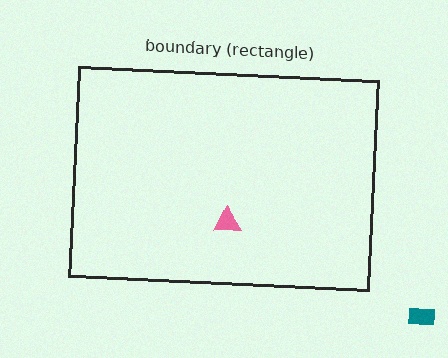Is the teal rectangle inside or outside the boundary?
Outside.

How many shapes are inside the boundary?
1 inside, 1 outside.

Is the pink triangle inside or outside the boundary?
Inside.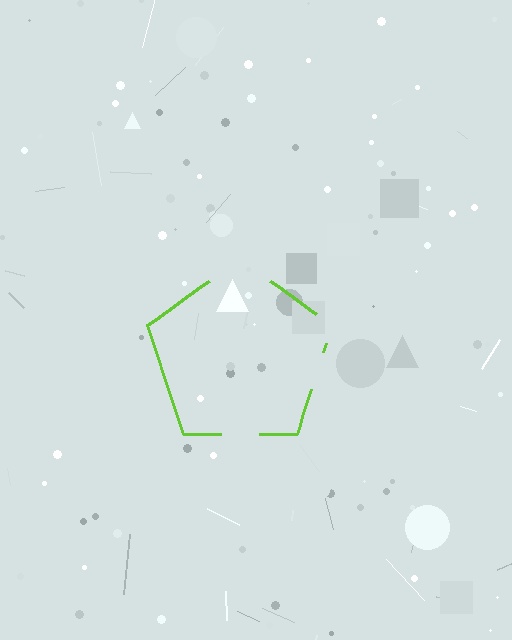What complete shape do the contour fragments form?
The contour fragments form a pentagon.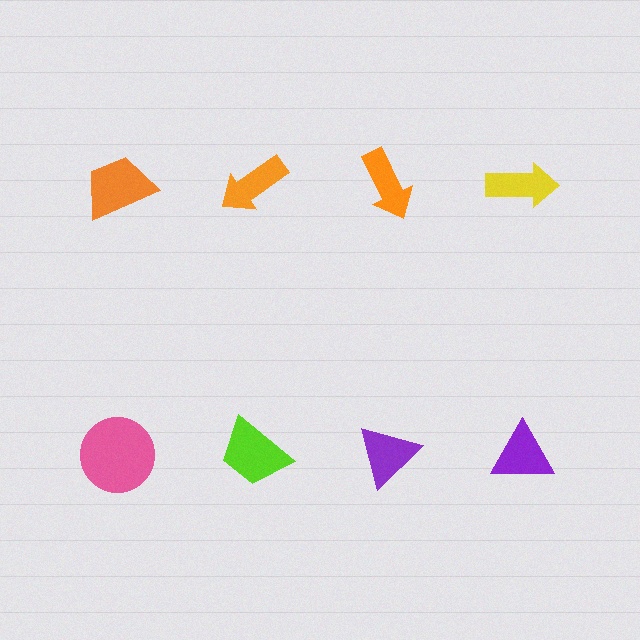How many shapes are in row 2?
4 shapes.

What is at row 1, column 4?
A yellow arrow.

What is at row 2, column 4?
A purple triangle.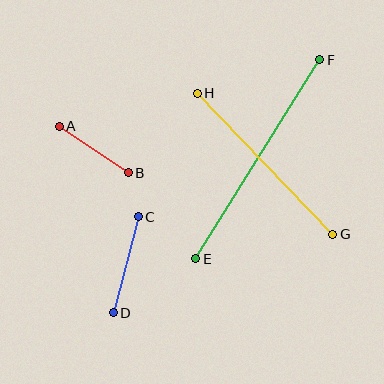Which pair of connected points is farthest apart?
Points E and F are farthest apart.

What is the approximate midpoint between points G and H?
The midpoint is at approximately (265, 164) pixels.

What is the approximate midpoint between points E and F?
The midpoint is at approximately (258, 159) pixels.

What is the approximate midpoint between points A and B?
The midpoint is at approximately (94, 149) pixels.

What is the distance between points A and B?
The distance is approximately 83 pixels.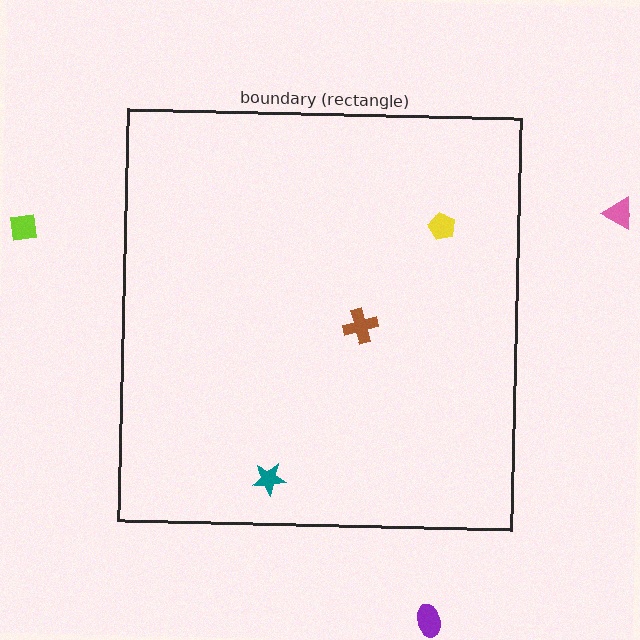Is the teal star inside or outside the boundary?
Inside.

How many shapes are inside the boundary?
3 inside, 3 outside.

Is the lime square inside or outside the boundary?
Outside.